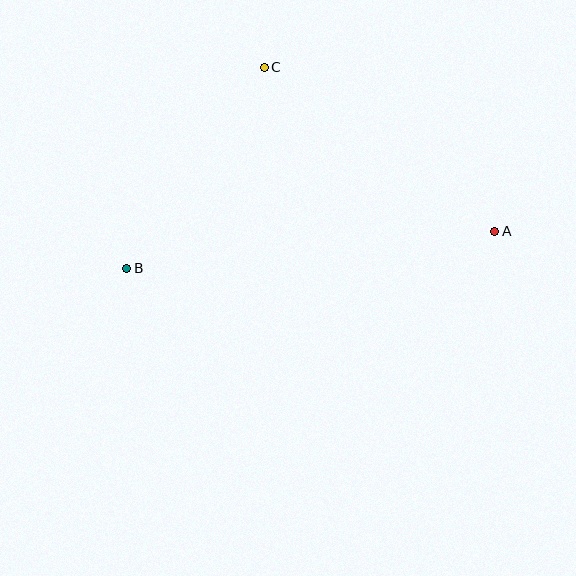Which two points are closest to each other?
Points B and C are closest to each other.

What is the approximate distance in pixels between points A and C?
The distance between A and C is approximately 283 pixels.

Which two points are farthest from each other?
Points A and B are farthest from each other.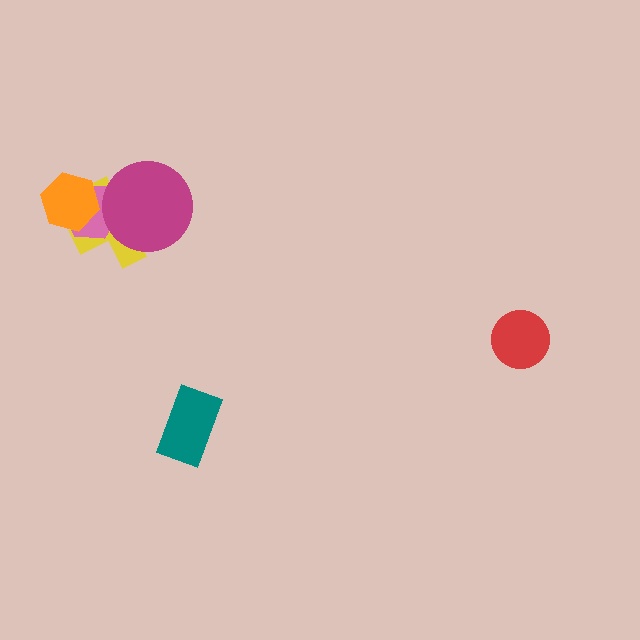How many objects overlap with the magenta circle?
2 objects overlap with the magenta circle.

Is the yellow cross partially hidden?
Yes, it is partially covered by another shape.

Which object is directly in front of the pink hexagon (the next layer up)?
The orange hexagon is directly in front of the pink hexagon.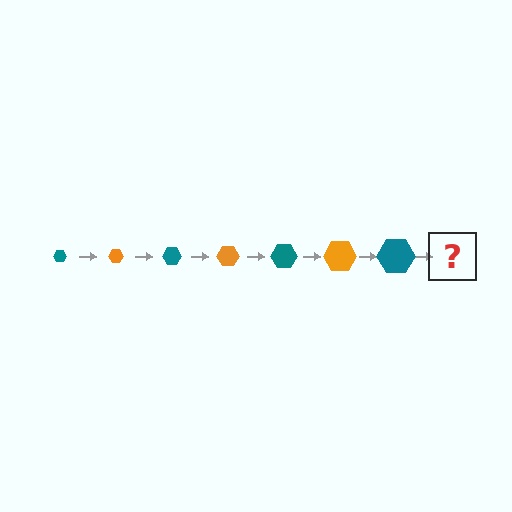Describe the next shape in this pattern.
It should be an orange hexagon, larger than the previous one.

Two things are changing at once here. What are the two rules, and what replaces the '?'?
The two rules are that the hexagon grows larger each step and the color cycles through teal and orange. The '?' should be an orange hexagon, larger than the previous one.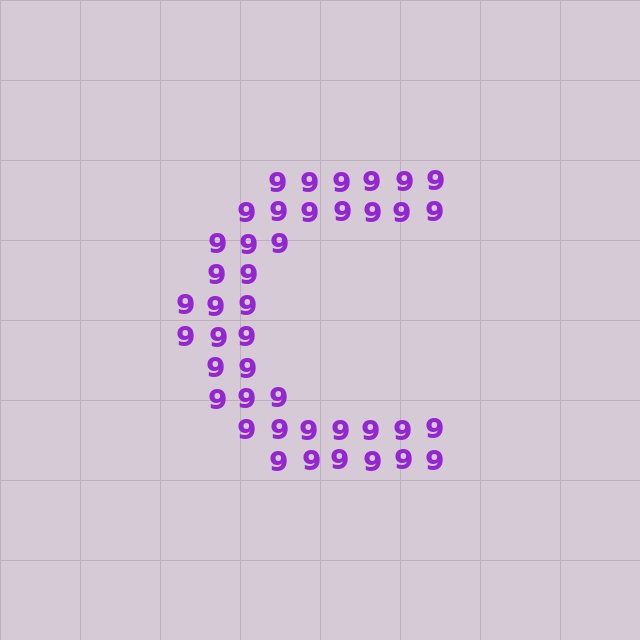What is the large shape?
The large shape is the letter C.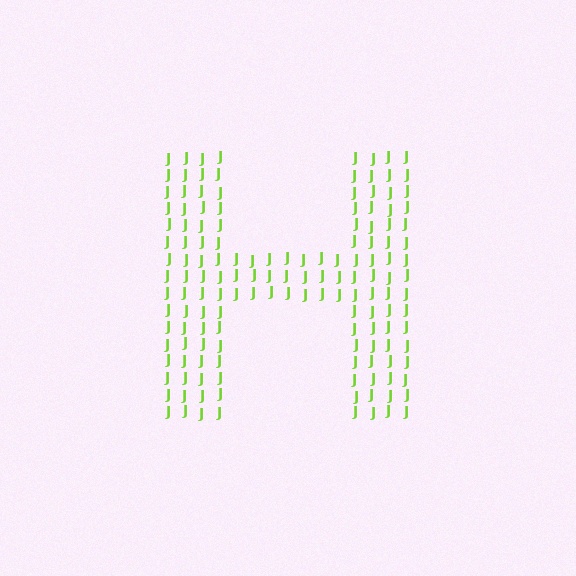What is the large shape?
The large shape is the letter H.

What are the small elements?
The small elements are letter J's.